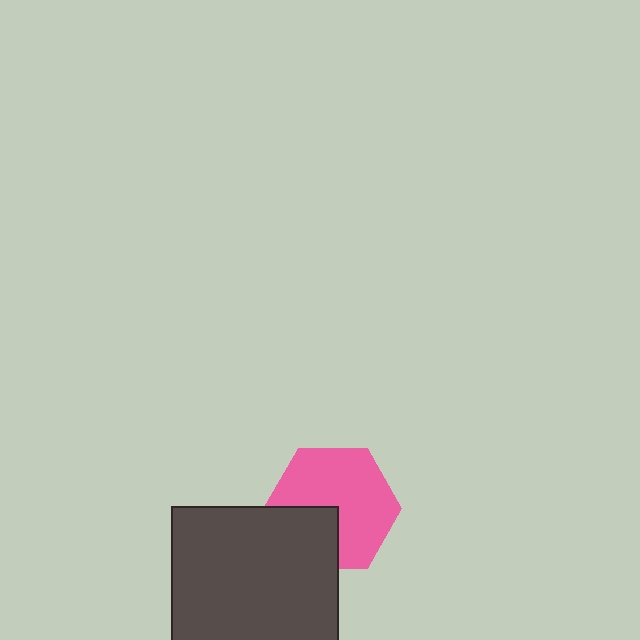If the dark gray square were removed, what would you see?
You would see the complete pink hexagon.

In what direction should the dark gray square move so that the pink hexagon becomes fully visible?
The dark gray square should move toward the lower-left. That is the shortest direction to clear the overlap and leave the pink hexagon fully visible.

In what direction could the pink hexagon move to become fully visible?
The pink hexagon could move toward the upper-right. That would shift it out from behind the dark gray square entirely.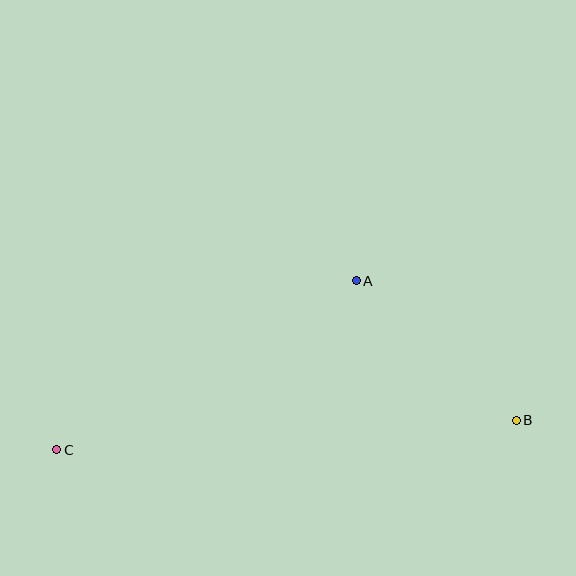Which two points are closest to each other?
Points A and B are closest to each other.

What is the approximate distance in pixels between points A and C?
The distance between A and C is approximately 344 pixels.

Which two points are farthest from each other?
Points B and C are farthest from each other.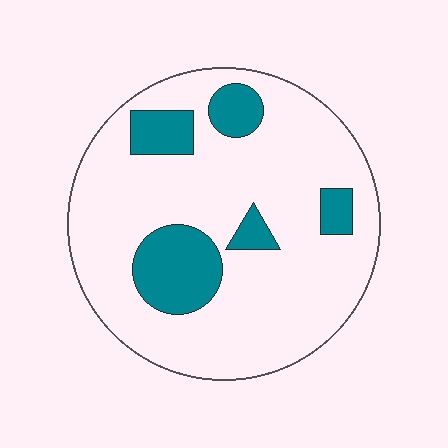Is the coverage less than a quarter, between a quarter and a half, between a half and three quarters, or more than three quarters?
Less than a quarter.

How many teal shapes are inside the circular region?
5.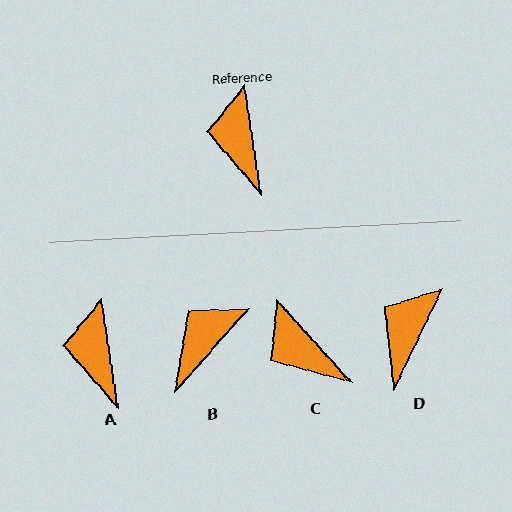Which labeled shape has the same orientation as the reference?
A.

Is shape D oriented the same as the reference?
No, it is off by about 34 degrees.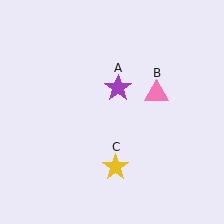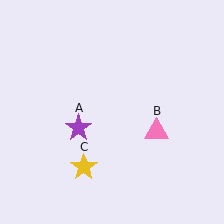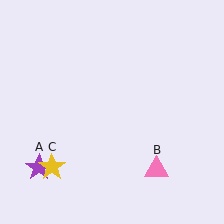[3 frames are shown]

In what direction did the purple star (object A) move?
The purple star (object A) moved down and to the left.